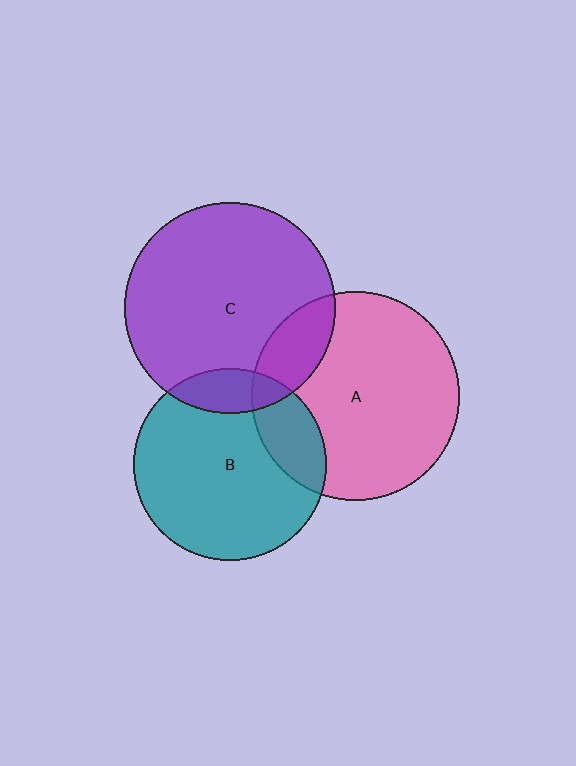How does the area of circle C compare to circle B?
Approximately 1.2 times.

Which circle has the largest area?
Circle C (purple).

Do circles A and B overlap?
Yes.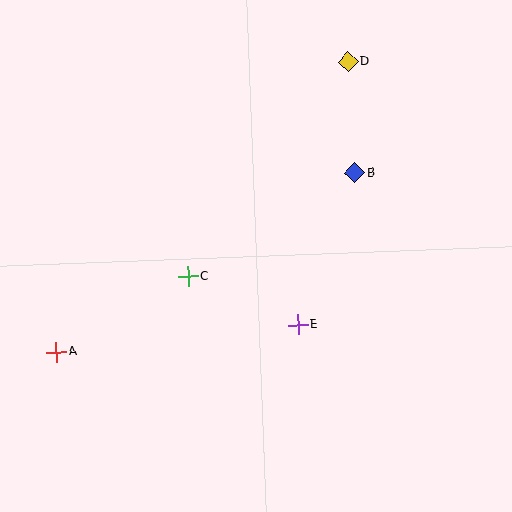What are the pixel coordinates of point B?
Point B is at (354, 173).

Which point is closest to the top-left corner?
Point C is closest to the top-left corner.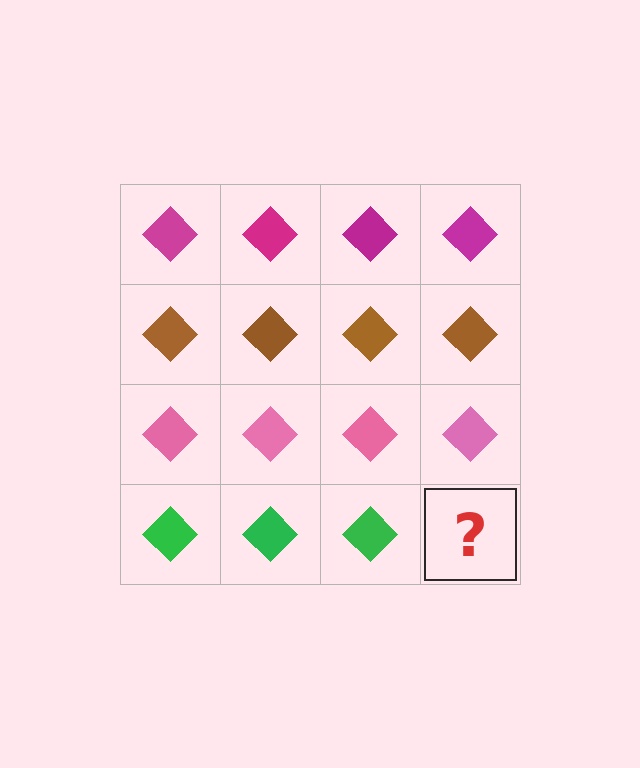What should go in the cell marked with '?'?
The missing cell should contain a green diamond.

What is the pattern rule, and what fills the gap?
The rule is that each row has a consistent color. The gap should be filled with a green diamond.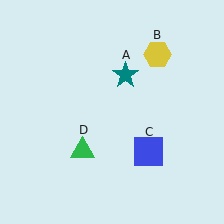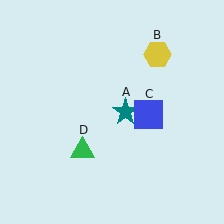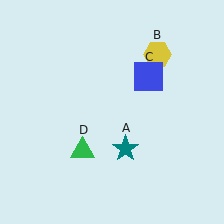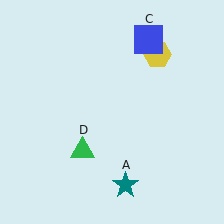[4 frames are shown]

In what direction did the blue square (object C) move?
The blue square (object C) moved up.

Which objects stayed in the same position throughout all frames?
Yellow hexagon (object B) and green triangle (object D) remained stationary.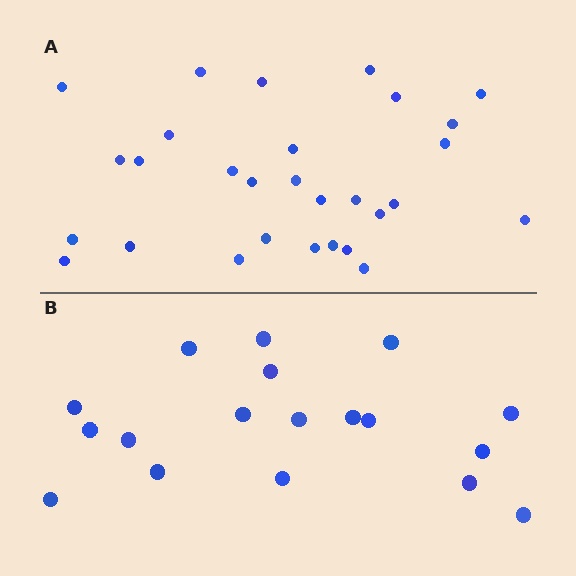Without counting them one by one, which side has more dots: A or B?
Region A (the top region) has more dots.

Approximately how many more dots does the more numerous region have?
Region A has roughly 12 or so more dots than region B.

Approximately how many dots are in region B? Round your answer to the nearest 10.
About 20 dots. (The exact count is 18, which rounds to 20.)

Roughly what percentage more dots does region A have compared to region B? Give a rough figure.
About 60% more.